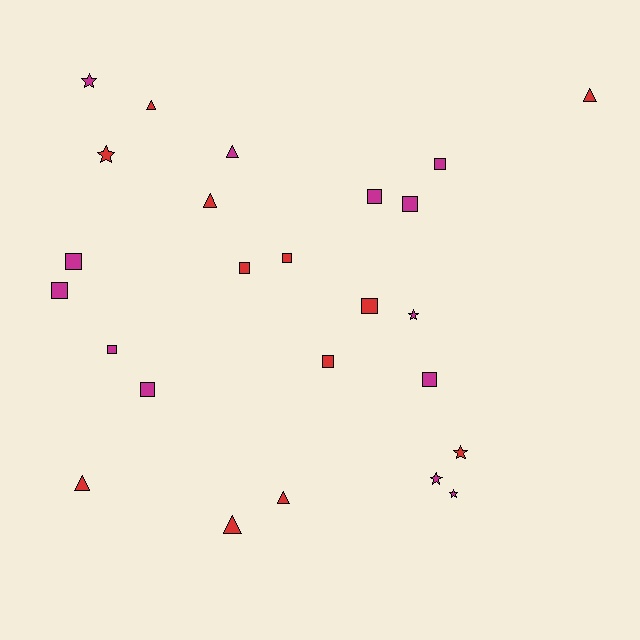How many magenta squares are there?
There are 8 magenta squares.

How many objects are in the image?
There are 25 objects.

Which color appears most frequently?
Magenta, with 13 objects.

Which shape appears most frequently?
Square, with 12 objects.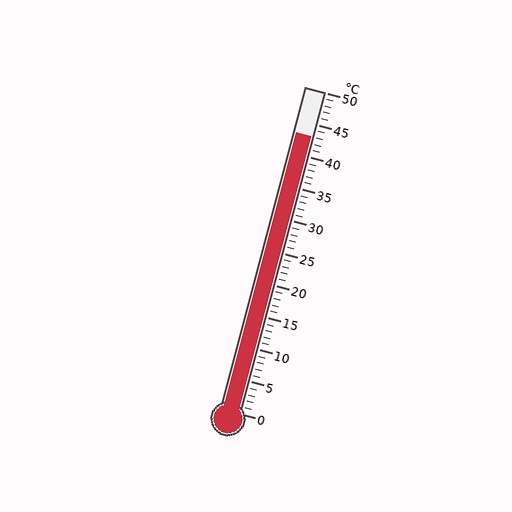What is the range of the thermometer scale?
The thermometer scale ranges from 0°C to 50°C.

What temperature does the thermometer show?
The thermometer shows approximately 43°C.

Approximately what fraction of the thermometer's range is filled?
The thermometer is filled to approximately 85% of its range.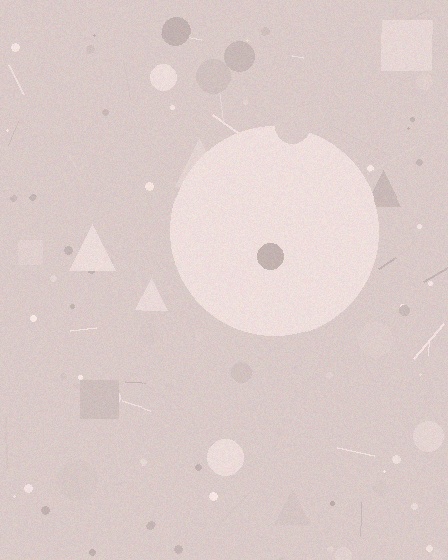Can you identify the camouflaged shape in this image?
The camouflaged shape is a circle.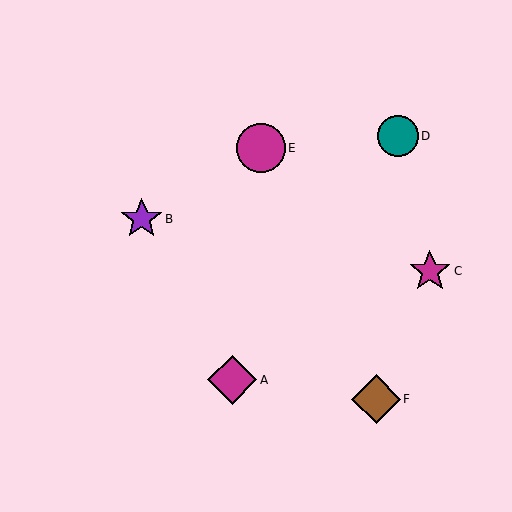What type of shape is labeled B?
Shape B is a purple star.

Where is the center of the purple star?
The center of the purple star is at (142, 219).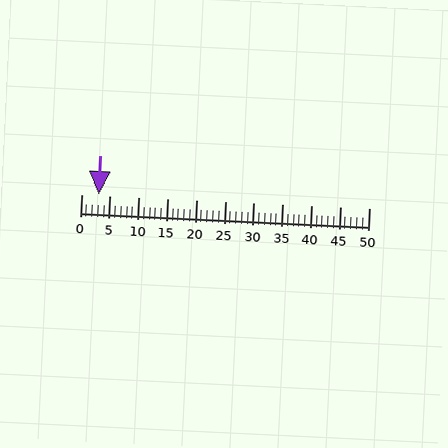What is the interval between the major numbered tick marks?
The major tick marks are spaced 5 units apart.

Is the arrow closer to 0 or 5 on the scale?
The arrow is closer to 5.